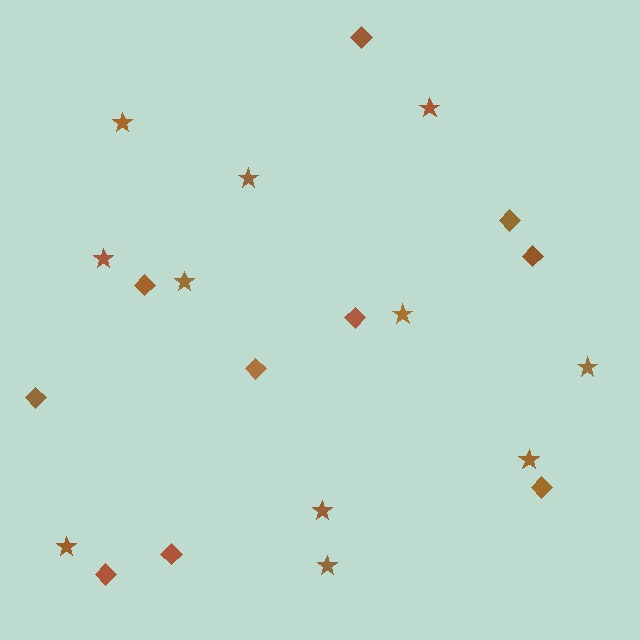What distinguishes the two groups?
There are 2 groups: one group of diamonds (10) and one group of stars (11).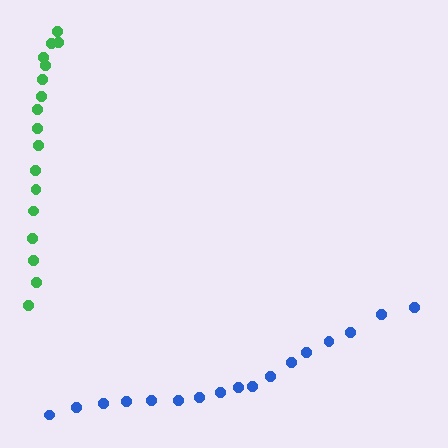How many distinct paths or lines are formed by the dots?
There are 2 distinct paths.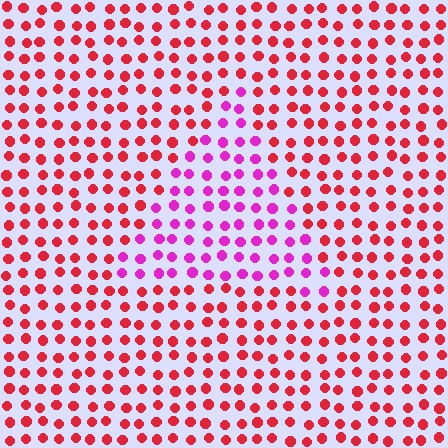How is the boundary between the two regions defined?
The boundary is defined purely by a slight shift in hue (about 46 degrees). Spacing, size, and orientation are identical on both sides.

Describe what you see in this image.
The image is filled with small red elements in a uniform arrangement. A triangle-shaped region is visible where the elements are tinted to a slightly different hue, forming a subtle color boundary.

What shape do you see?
I see a triangle.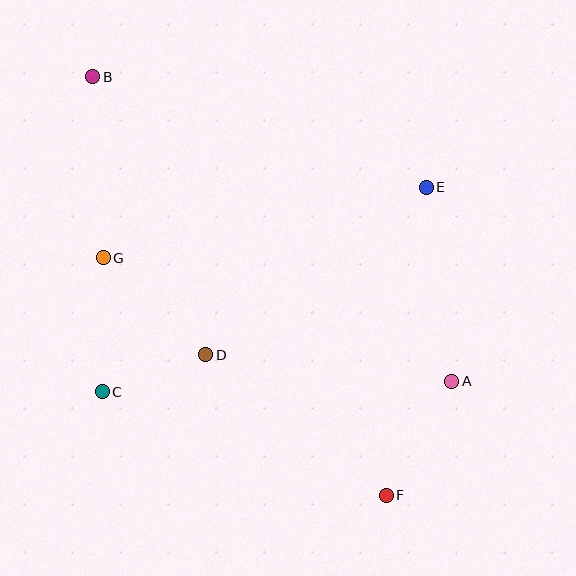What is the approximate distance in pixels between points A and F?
The distance between A and F is approximately 131 pixels.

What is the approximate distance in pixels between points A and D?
The distance between A and D is approximately 247 pixels.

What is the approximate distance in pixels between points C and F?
The distance between C and F is approximately 303 pixels.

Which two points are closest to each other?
Points C and D are closest to each other.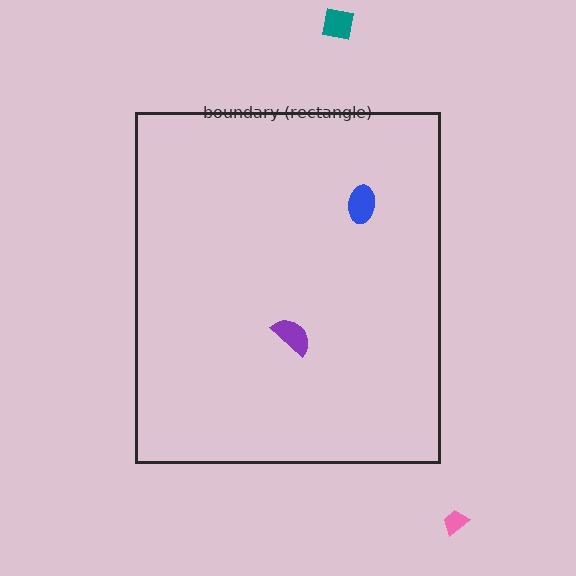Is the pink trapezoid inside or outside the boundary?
Outside.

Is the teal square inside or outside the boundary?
Outside.